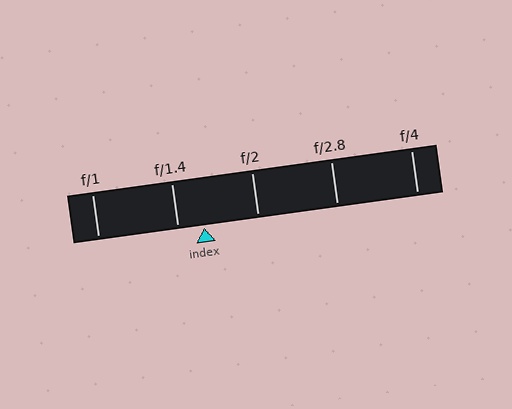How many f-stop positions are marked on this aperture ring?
There are 5 f-stop positions marked.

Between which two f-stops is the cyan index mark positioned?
The index mark is between f/1.4 and f/2.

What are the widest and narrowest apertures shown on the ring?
The widest aperture shown is f/1 and the narrowest is f/4.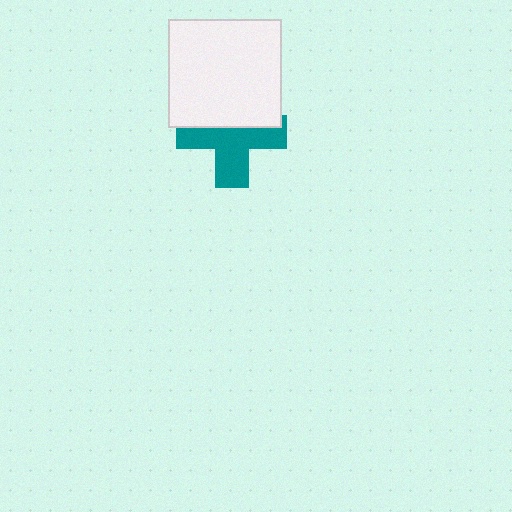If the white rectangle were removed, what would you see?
You would see the complete teal cross.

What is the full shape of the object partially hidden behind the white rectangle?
The partially hidden object is a teal cross.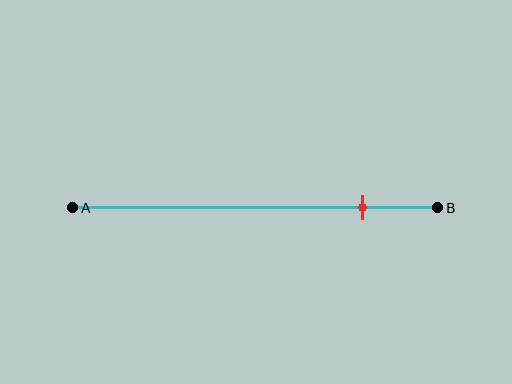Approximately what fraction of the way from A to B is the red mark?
The red mark is approximately 80% of the way from A to B.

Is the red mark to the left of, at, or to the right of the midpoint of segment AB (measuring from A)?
The red mark is to the right of the midpoint of segment AB.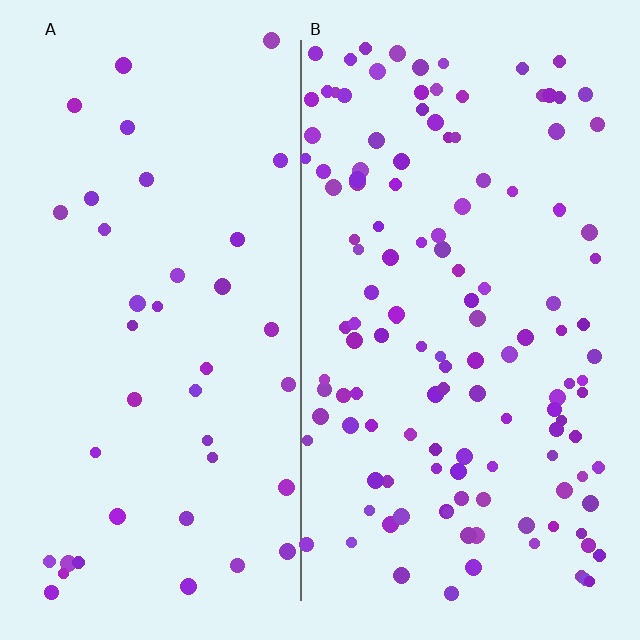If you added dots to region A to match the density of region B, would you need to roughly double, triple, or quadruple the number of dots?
Approximately triple.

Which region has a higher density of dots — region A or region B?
B (the right).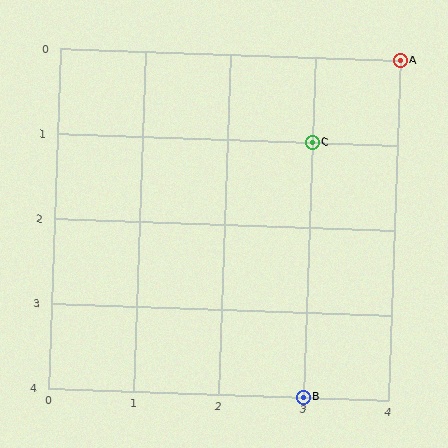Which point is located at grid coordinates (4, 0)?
Point A is at (4, 0).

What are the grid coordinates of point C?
Point C is at grid coordinates (3, 1).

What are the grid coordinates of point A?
Point A is at grid coordinates (4, 0).